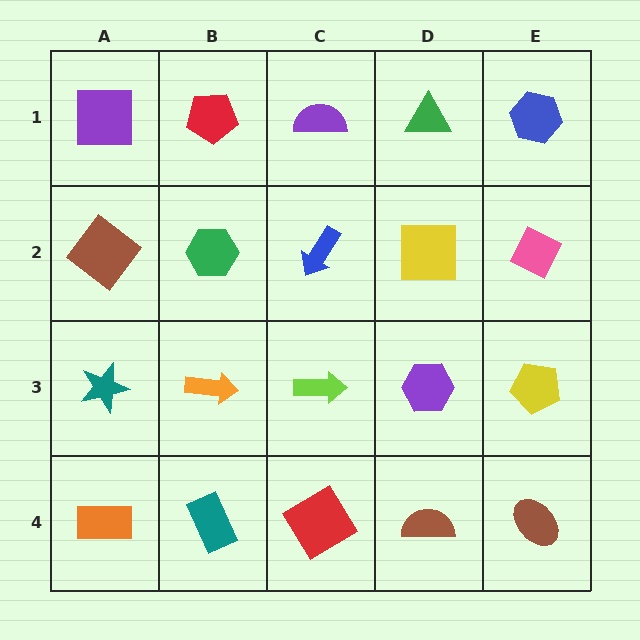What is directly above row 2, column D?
A green triangle.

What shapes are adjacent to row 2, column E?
A blue hexagon (row 1, column E), a yellow pentagon (row 3, column E), a yellow square (row 2, column D).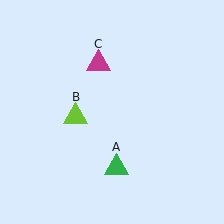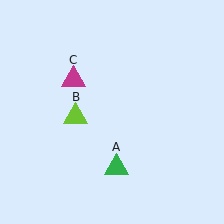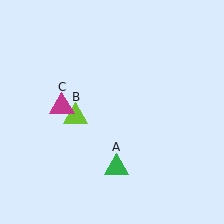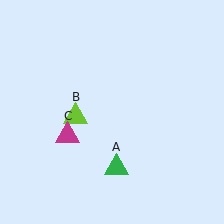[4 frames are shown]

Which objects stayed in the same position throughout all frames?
Green triangle (object A) and lime triangle (object B) remained stationary.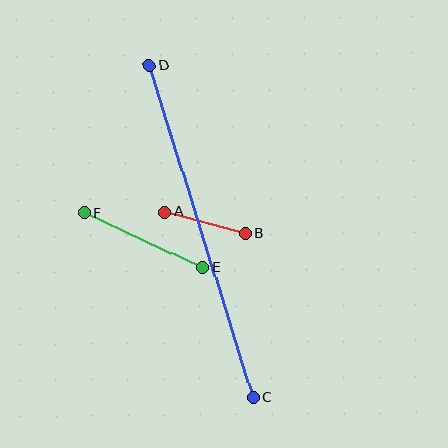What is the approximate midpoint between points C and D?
The midpoint is at approximately (201, 231) pixels.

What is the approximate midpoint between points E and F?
The midpoint is at approximately (143, 240) pixels.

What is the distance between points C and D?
The distance is approximately 348 pixels.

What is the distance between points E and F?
The distance is approximately 131 pixels.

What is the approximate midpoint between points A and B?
The midpoint is at approximately (205, 222) pixels.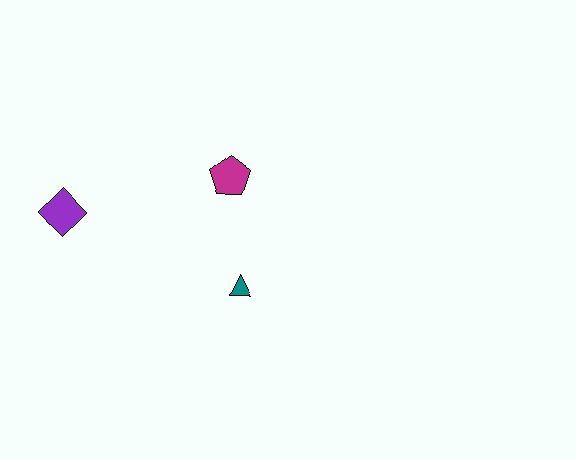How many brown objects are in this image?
There are no brown objects.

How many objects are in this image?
There are 3 objects.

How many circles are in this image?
There are no circles.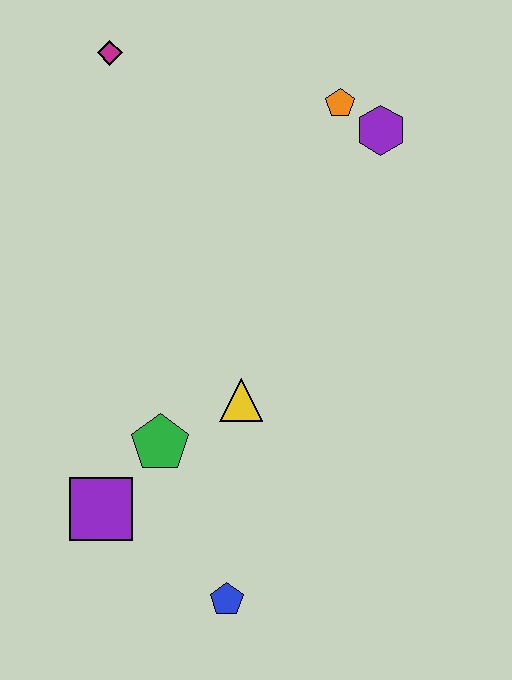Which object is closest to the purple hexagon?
The orange pentagon is closest to the purple hexagon.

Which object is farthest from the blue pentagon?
The magenta diamond is farthest from the blue pentagon.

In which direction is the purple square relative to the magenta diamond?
The purple square is below the magenta diamond.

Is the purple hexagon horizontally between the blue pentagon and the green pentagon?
No